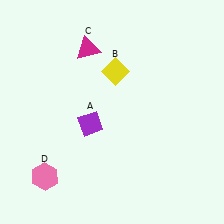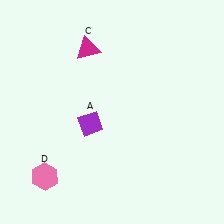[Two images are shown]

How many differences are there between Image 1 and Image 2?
There is 1 difference between the two images.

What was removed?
The yellow diamond (B) was removed in Image 2.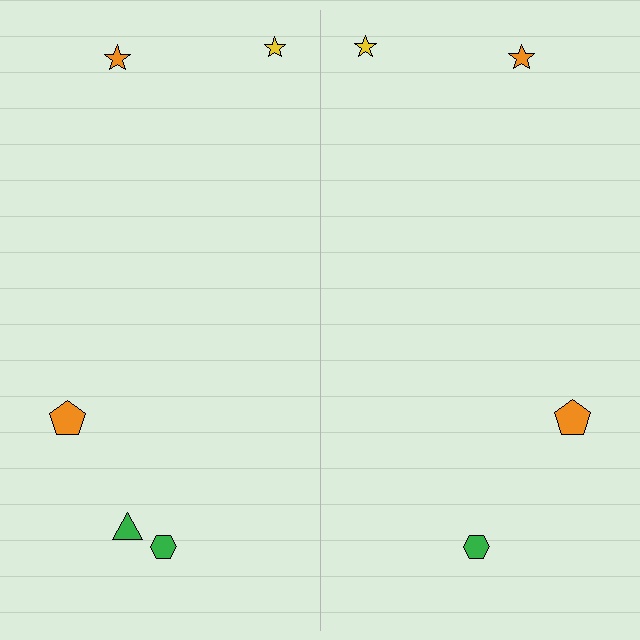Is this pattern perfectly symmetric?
No, the pattern is not perfectly symmetric. A green triangle is missing from the right side.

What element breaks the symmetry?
A green triangle is missing from the right side.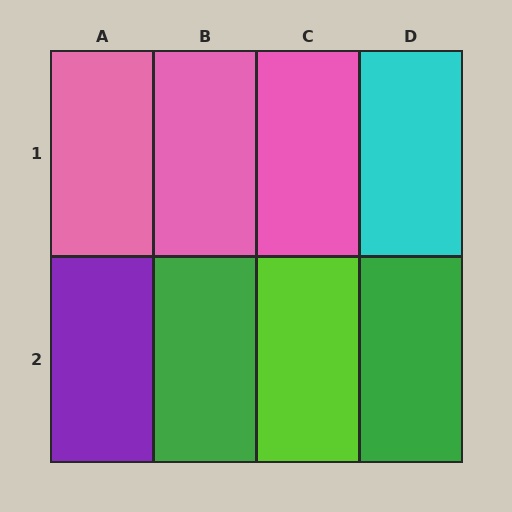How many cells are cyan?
1 cell is cyan.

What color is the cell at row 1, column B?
Pink.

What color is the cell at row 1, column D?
Cyan.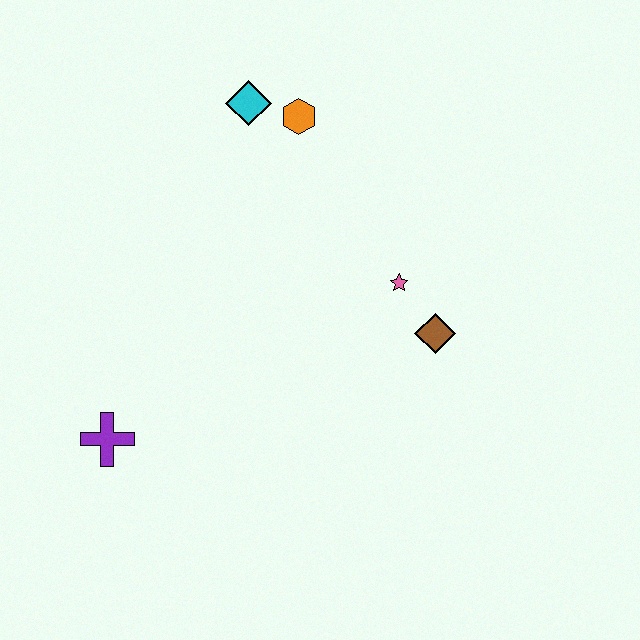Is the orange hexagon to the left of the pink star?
Yes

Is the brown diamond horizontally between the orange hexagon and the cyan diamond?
No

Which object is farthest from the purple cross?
The orange hexagon is farthest from the purple cross.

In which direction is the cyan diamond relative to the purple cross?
The cyan diamond is above the purple cross.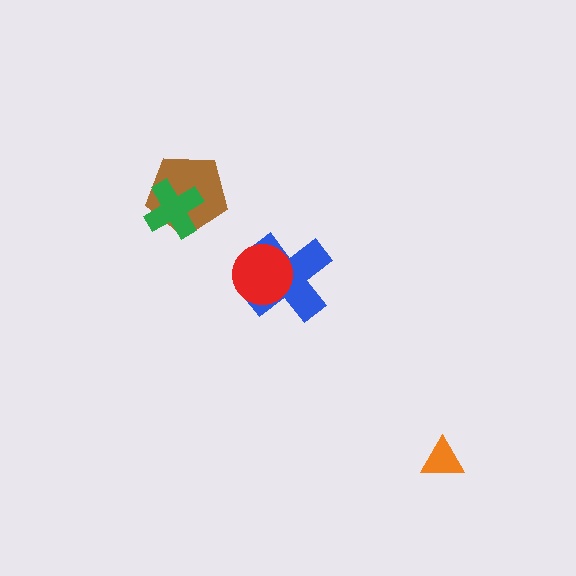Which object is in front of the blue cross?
The red circle is in front of the blue cross.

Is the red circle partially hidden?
No, no other shape covers it.